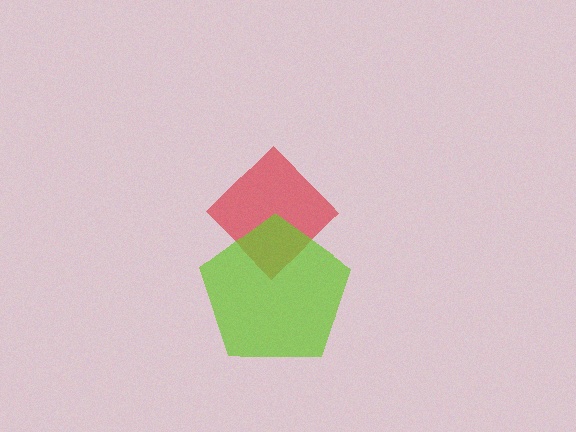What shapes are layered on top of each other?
The layered shapes are: a red diamond, a lime pentagon.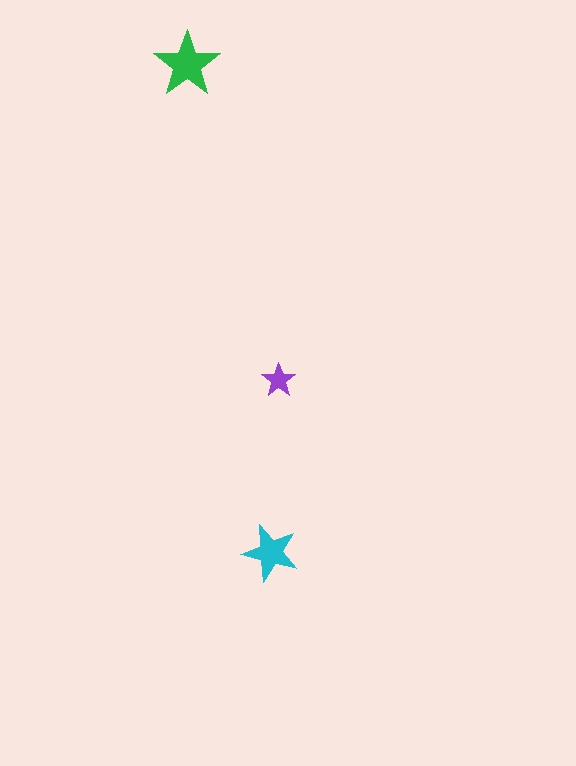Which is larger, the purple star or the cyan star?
The cyan one.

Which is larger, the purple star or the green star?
The green one.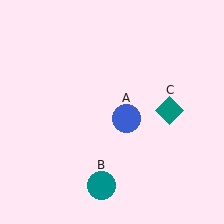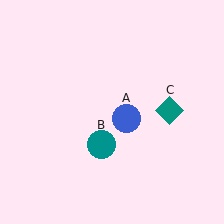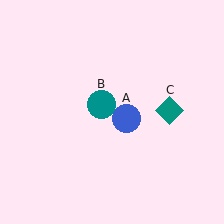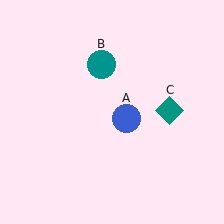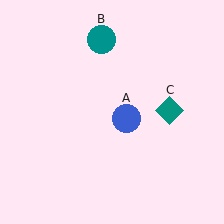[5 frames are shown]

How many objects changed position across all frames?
1 object changed position: teal circle (object B).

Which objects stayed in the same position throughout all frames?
Blue circle (object A) and teal diamond (object C) remained stationary.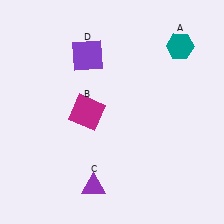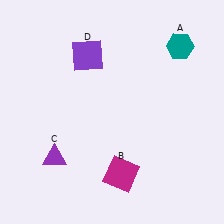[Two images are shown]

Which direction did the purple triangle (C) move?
The purple triangle (C) moved left.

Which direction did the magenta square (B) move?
The magenta square (B) moved down.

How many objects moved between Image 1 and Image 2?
2 objects moved between the two images.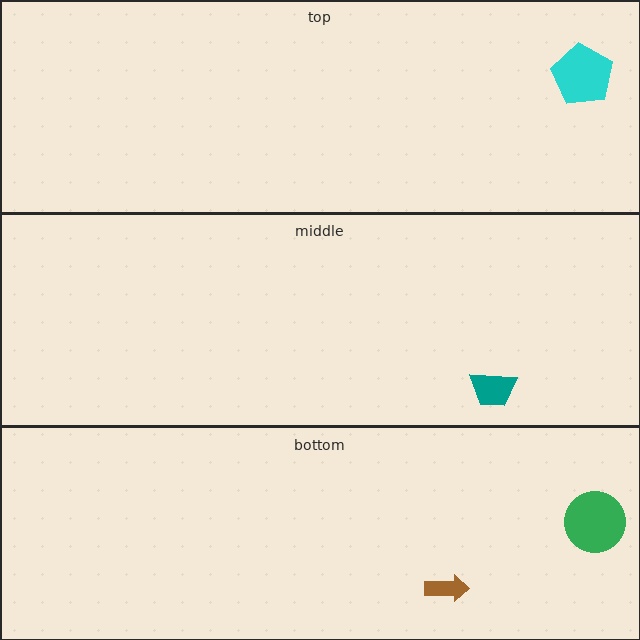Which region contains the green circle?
The bottom region.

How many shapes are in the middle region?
1.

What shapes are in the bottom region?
The green circle, the brown arrow.